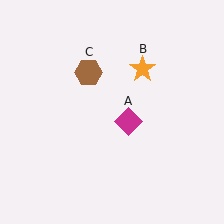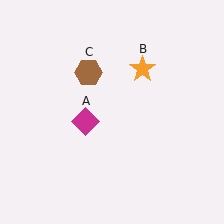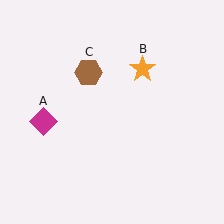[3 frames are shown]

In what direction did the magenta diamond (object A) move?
The magenta diamond (object A) moved left.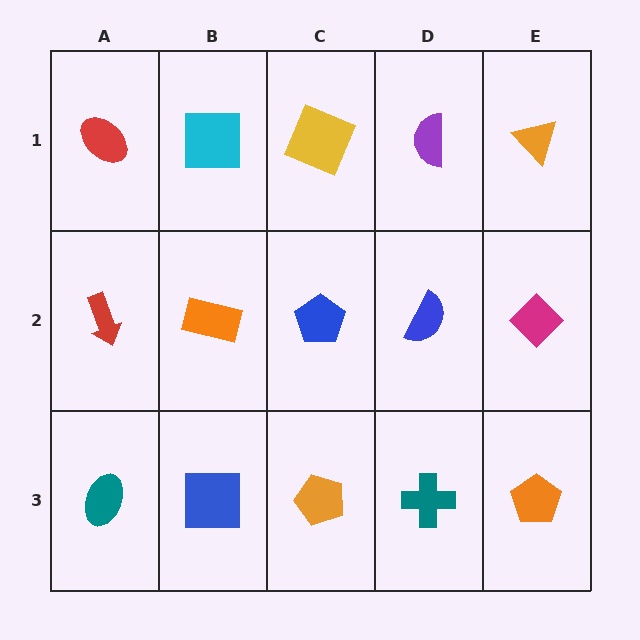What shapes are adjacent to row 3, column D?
A blue semicircle (row 2, column D), an orange pentagon (row 3, column C), an orange pentagon (row 3, column E).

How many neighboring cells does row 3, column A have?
2.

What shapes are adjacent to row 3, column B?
An orange rectangle (row 2, column B), a teal ellipse (row 3, column A), an orange pentagon (row 3, column C).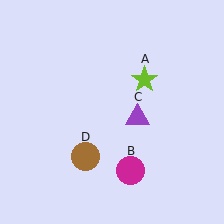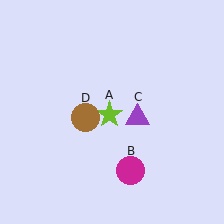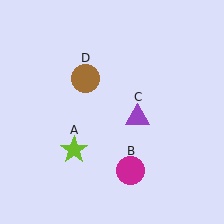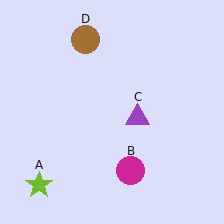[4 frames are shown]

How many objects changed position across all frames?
2 objects changed position: lime star (object A), brown circle (object D).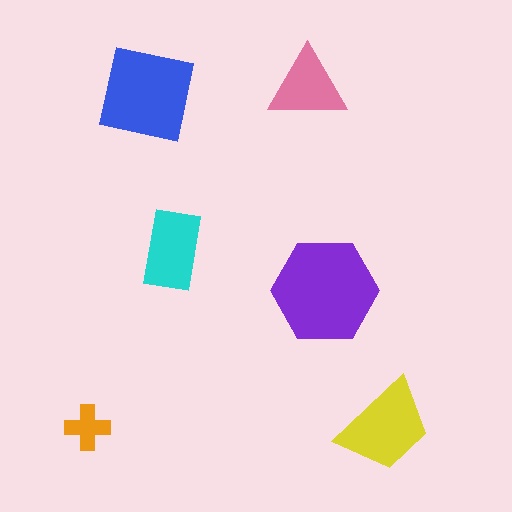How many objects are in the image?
There are 6 objects in the image.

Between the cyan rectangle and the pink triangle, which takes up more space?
The cyan rectangle.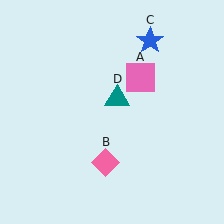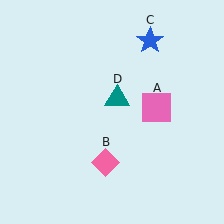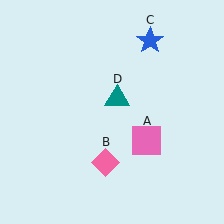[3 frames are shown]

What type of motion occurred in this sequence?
The pink square (object A) rotated clockwise around the center of the scene.